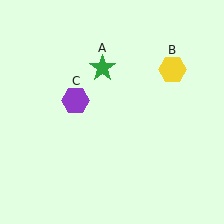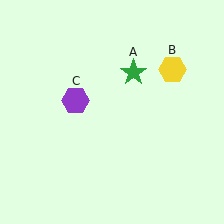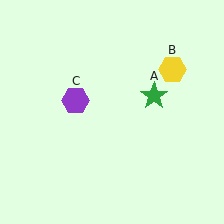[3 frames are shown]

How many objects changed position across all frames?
1 object changed position: green star (object A).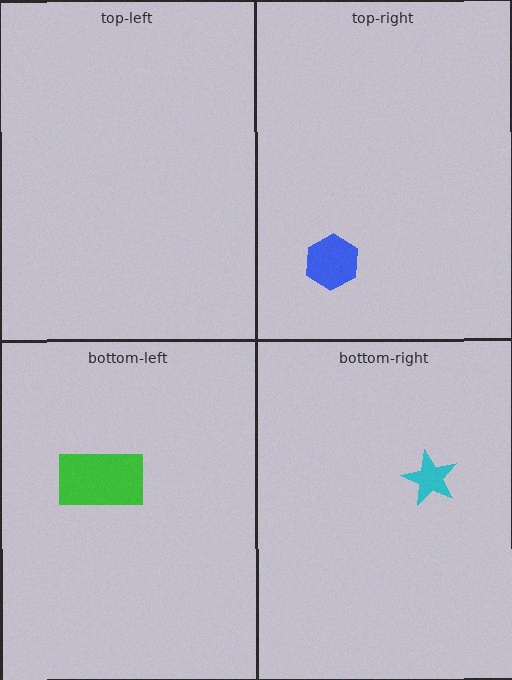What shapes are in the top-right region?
The blue hexagon.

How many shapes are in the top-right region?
1.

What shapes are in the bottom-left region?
The green rectangle.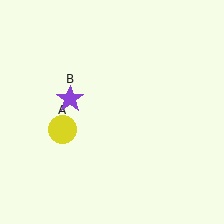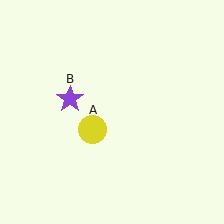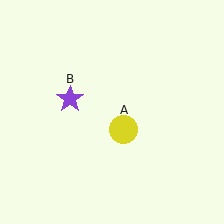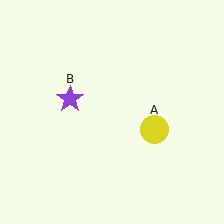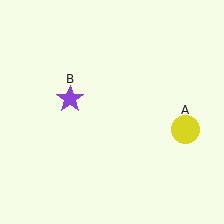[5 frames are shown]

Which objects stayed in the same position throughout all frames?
Purple star (object B) remained stationary.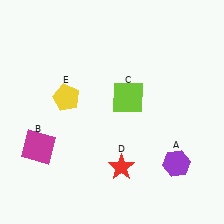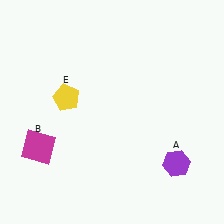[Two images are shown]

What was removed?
The lime square (C), the red star (D) were removed in Image 2.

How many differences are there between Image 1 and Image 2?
There are 2 differences between the two images.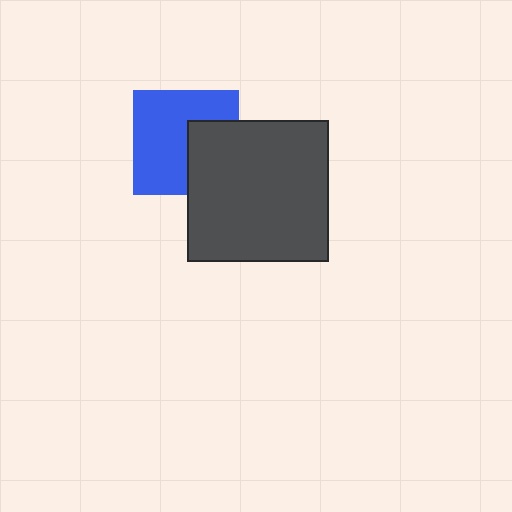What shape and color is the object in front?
The object in front is a dark gray square.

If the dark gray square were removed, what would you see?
You would see the complete blue square.